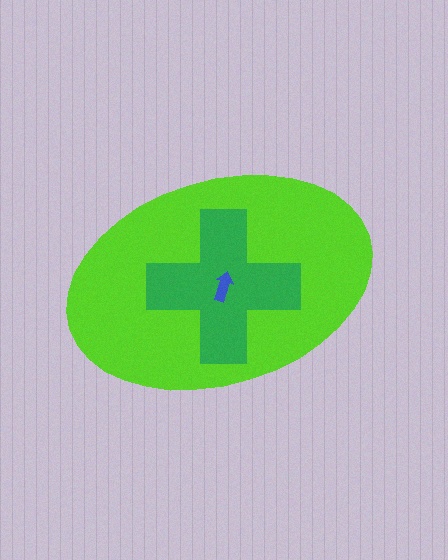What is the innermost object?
The blue arrow.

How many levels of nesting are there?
3.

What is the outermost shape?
The lime ellipse.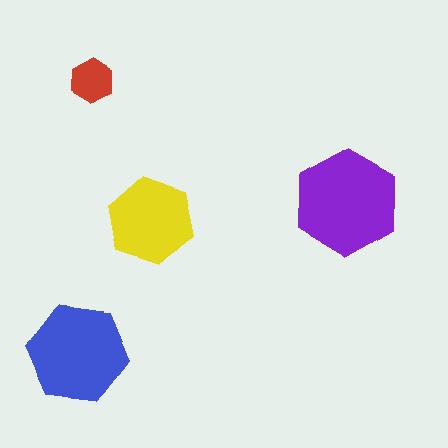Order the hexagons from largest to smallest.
the purple one, the blue one, the yellow one, the red one.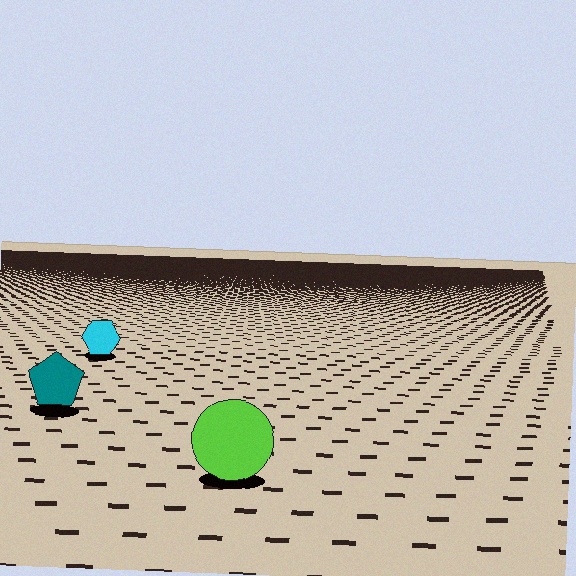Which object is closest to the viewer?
The lime circle is closest. The texture marks near it are larger and more spread out.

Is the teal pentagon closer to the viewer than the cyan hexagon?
Yes. The teal pentagon is closer — you can tell from the texture gradient: the ground texture is coarser near it.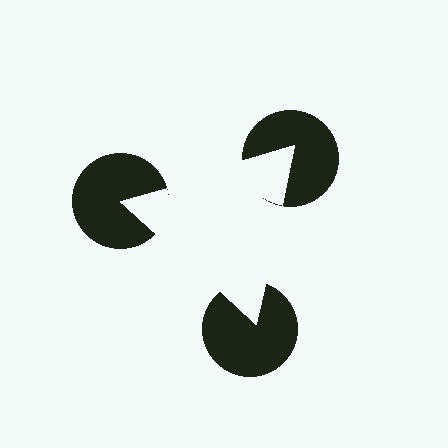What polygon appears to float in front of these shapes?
An illusory triangle — its edges are inferred from the aligned wedge cuts in the pac-man discs, not physically drawn.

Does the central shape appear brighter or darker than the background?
It typically appears slightly brighter than the background, even though no actual brightness change is drawn.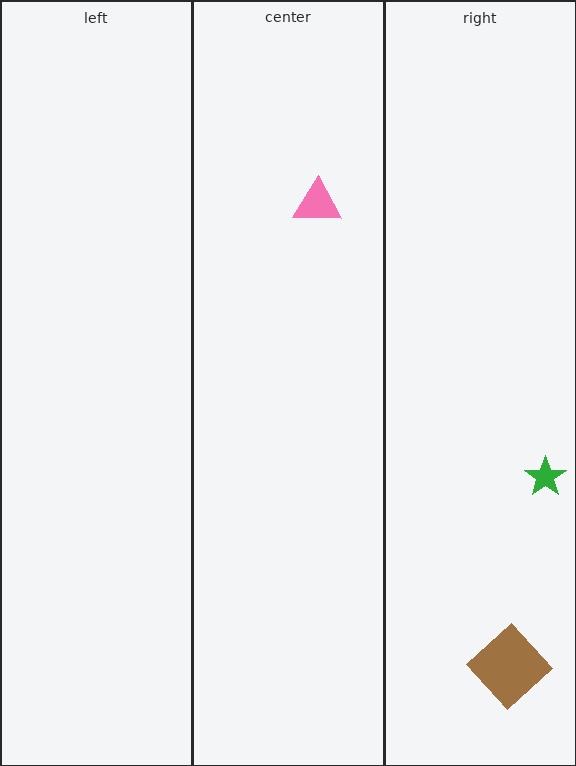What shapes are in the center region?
The pink triangle.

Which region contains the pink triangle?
The center region.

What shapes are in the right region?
The green star, the brown diamond.